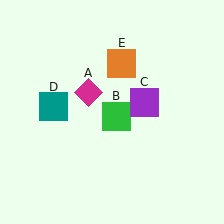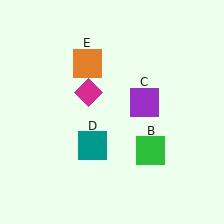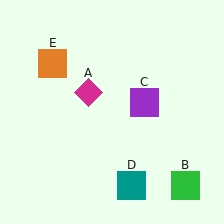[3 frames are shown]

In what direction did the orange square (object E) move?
The orange square (object E) moved left.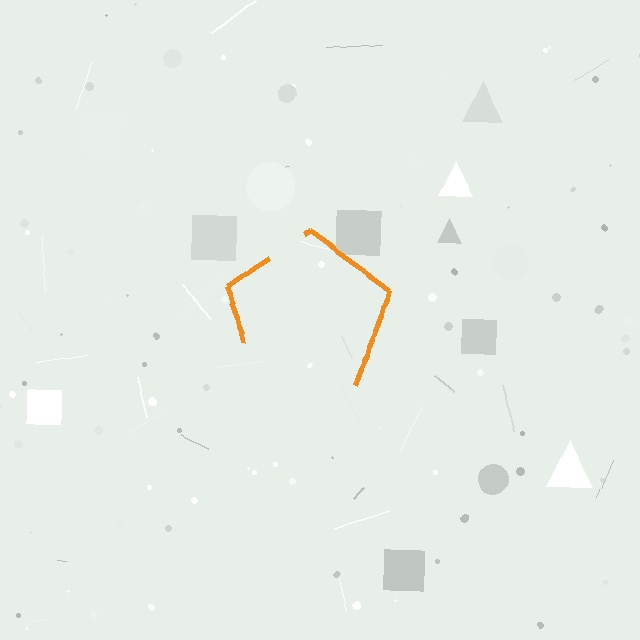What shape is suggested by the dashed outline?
The dashed outline suggests a pentagon.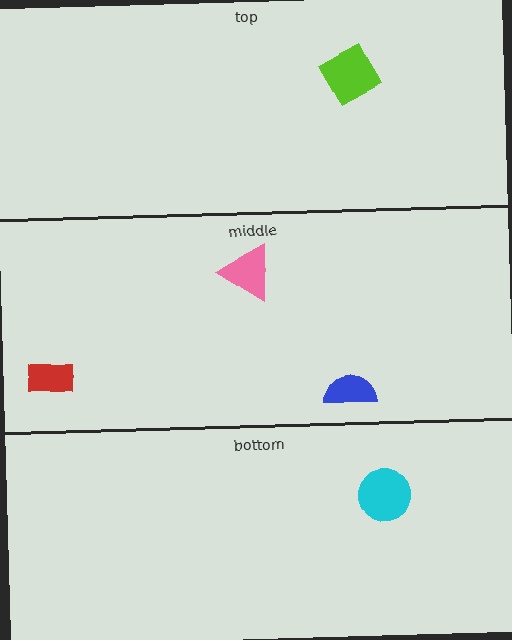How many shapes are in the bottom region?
1.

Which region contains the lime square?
The top region.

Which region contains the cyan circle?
The bottom region.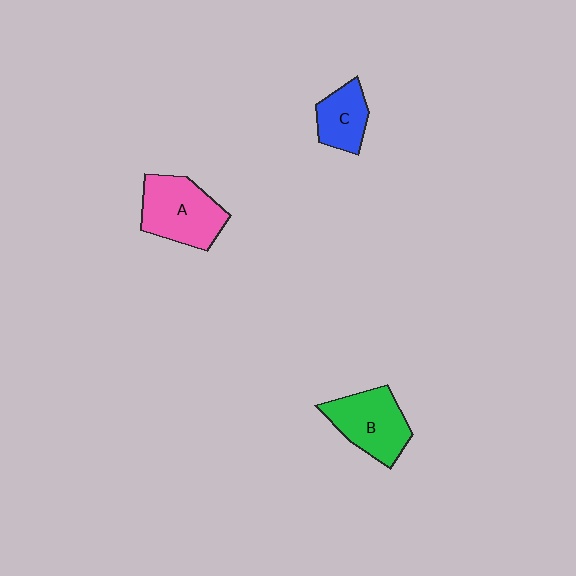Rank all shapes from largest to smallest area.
From largest to smallest: A (pink), B (green), C (blue).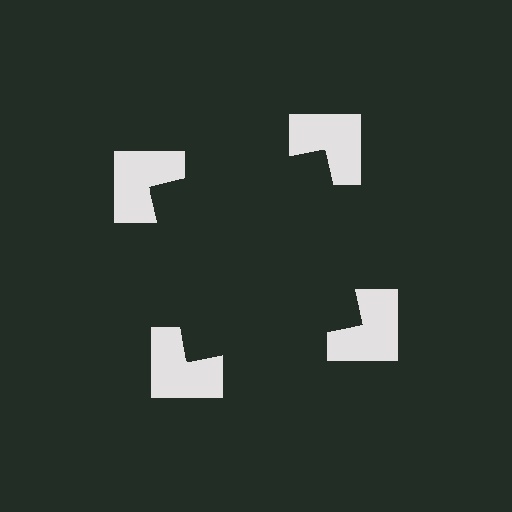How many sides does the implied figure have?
4 sides.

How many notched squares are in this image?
There are 4 — one at each vertex of the illusory square.